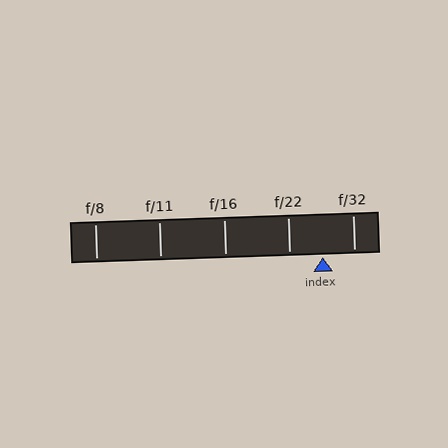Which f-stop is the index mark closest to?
The index mark is closest to f/32.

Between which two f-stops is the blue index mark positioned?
The index mark is between f/22 and f/32.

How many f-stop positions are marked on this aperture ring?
There are 5 f-stop positions marked.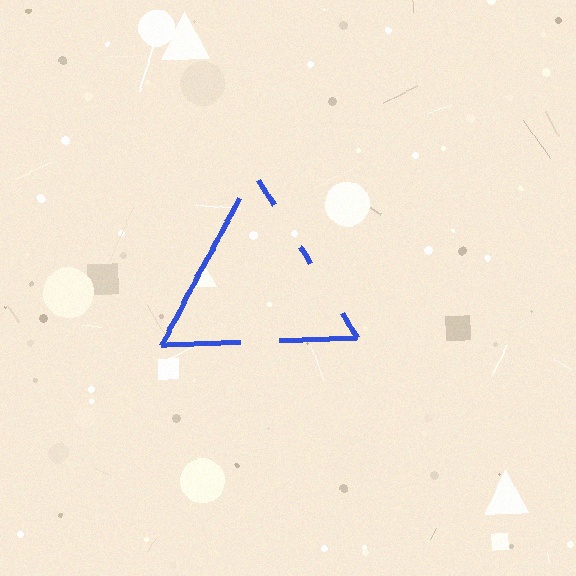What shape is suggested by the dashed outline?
The dashed outline suggests a triangle.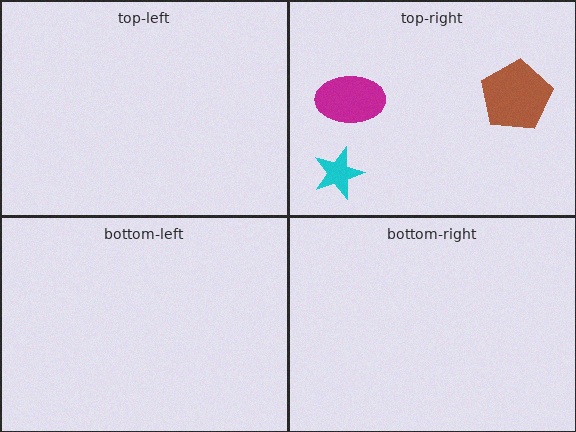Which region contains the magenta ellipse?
The top-right region.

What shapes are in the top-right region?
The brown pentagon, the cyan star, the magenta ellipse.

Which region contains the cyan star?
The top-right region.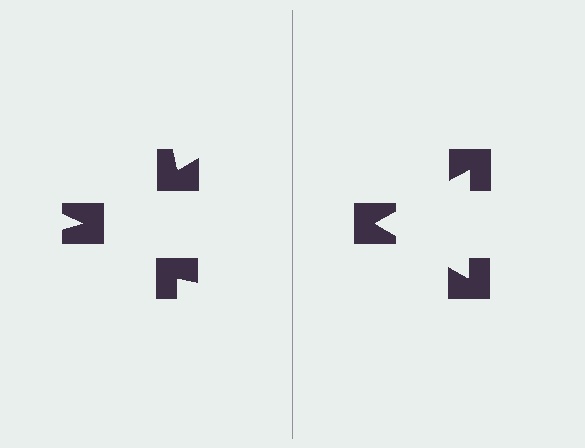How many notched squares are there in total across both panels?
6 — 3 on each side.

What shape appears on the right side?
An illusory triangle.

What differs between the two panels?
The notched squares are positioned identically on both sides; only the wedge orientations differ. On the right they align to a triangle; on the left they are misaligned.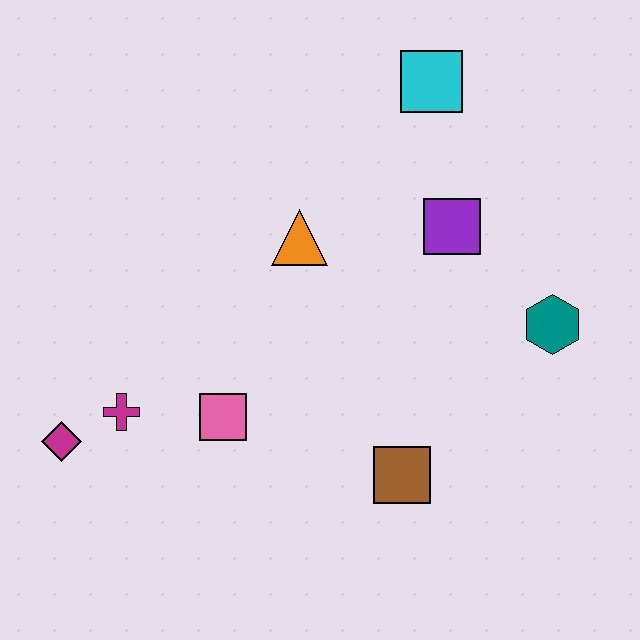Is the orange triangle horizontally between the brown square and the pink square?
Yes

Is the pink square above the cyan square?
No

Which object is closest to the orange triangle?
The purple square is closest to the orange triangle.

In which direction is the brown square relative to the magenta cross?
The brown square is to the right of the magenta cross.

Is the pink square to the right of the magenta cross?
Yes